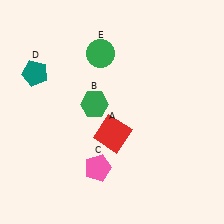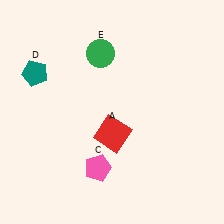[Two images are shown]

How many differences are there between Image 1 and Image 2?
There is 1 difference between the two images.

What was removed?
The green hexagon (B) was removed in Image 2.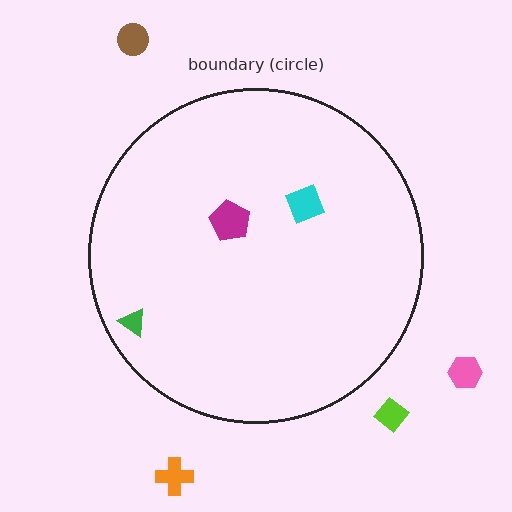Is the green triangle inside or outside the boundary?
Inside.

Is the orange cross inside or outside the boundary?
Outside.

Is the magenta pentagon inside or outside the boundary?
Inside.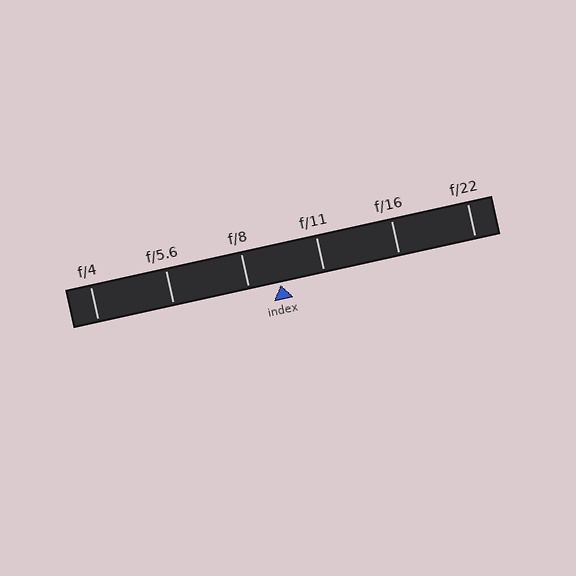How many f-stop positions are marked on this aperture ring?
There are 6 f-stop positions marked.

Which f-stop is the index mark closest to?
The index mark is closest to f/8.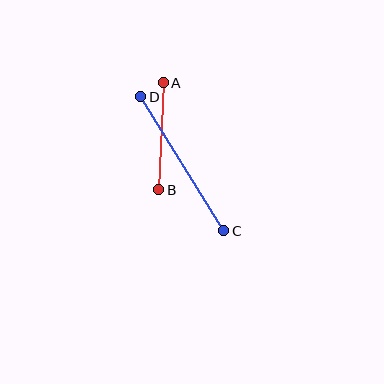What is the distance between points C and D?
The distance is approximately 158 pixels.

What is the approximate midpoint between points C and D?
The midpoint is at approximately (182, 164) pixels.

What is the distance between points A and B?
The distance is approximately 107 pixels.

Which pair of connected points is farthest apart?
Points C and D are farthest apart.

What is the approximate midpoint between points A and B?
The midpoint is at approximately (161, 136) pixels.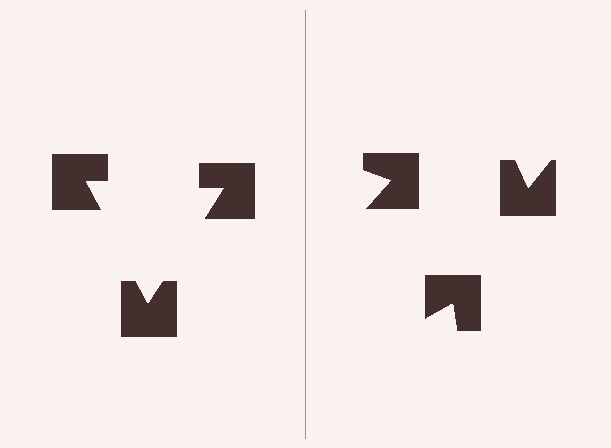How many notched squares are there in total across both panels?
6 — 3 on each side.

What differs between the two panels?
The notched squares are positioned identically on both sides; only the wedge orientations differ. On the left they align to a triangle; on the right they are misaligned.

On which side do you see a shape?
An illusory triangle appears on the left side. On the right side the wedge cuts are rotated, so no coherent shape forms.